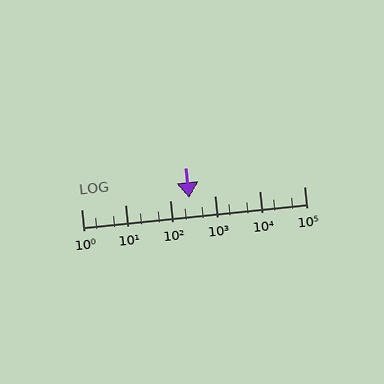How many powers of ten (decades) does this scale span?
The scale spans 5 decades, from 1 to 100000.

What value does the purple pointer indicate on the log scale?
The pointer indicates approximately 260.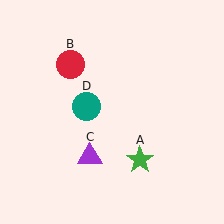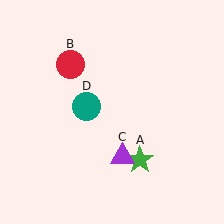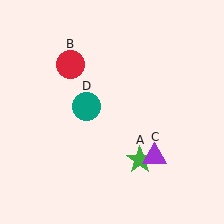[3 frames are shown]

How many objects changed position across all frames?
1 object changed position: purple triangle (object C).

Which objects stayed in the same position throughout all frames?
Green star (object A) and red circle (object B) and teal circle (object D) remained stationary.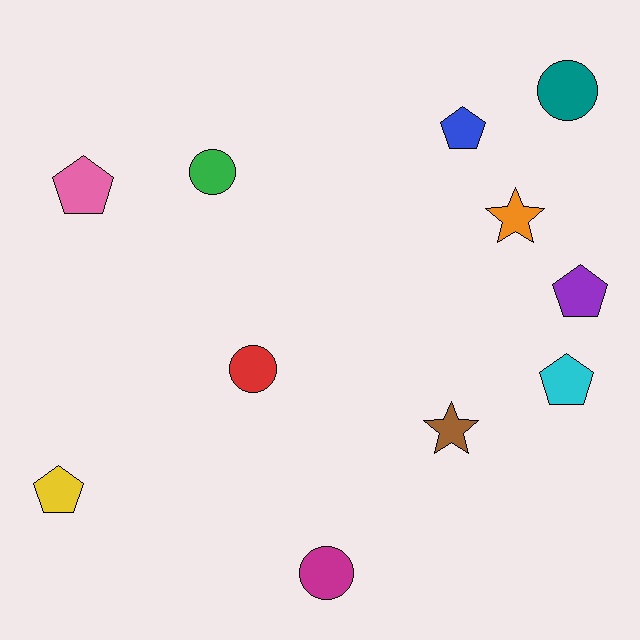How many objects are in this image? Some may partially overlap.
There are 11 objects.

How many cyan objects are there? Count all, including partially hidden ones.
There is 1 cyan object.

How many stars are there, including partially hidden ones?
There are 2 stars.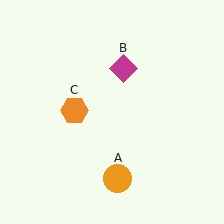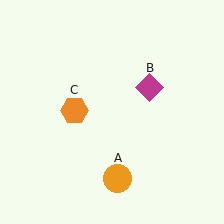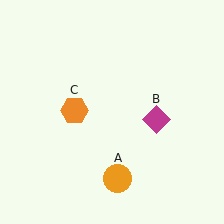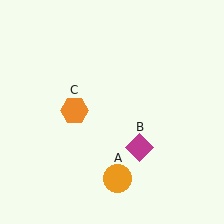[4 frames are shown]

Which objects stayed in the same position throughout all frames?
Orange circle (object A) and orange hexagon (object C) remained stationary.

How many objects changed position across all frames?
1 object changed position: magenta diamond (object B).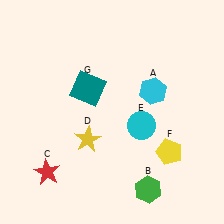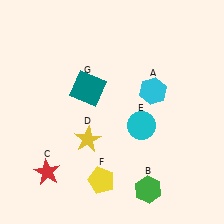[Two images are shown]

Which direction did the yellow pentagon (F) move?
The yellow pentagon (F) moved left.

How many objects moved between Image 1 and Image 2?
1 object moved between the two images.